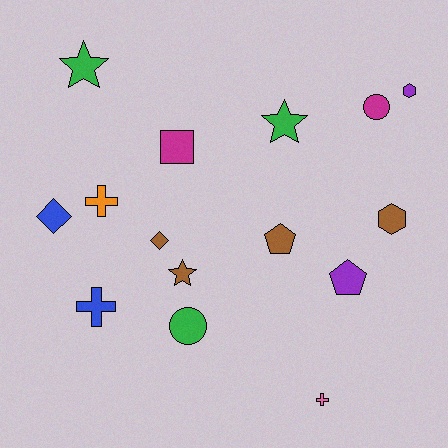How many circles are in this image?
There are 2 circles.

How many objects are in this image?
There are 15 objects.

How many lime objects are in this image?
There are no lime objects.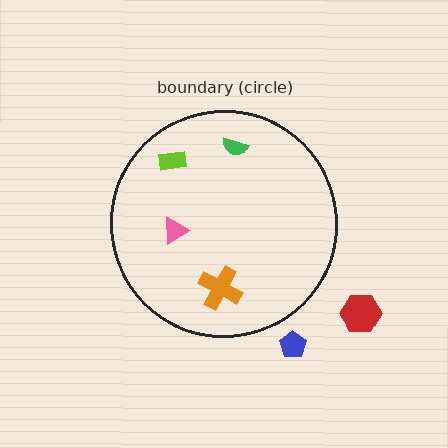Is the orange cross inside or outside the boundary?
Inside.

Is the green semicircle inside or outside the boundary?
Inside.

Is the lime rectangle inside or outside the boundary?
Inside.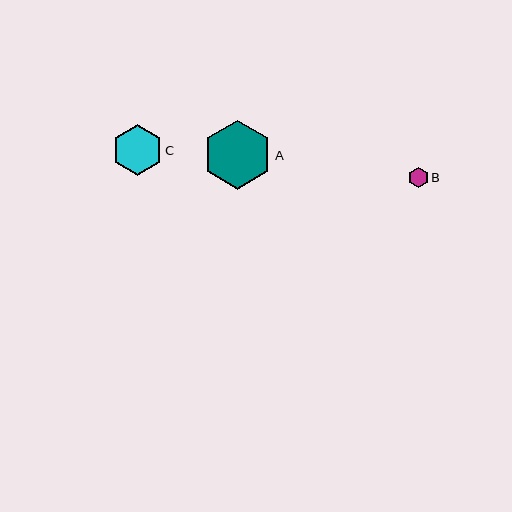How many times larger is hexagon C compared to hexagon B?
Hexagon C is approximately 2.5 times the size of hexagon B.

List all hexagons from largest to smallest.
From largest to smallest: A, C, B.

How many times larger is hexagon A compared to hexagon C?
Hexagon A is approximately 1.4 times the size of hexagon C.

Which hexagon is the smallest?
Hexagon B is the smallest with a size of approximately 20 pixels.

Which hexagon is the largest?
Hexagon A is the largest with a size of approximately 69 pixels.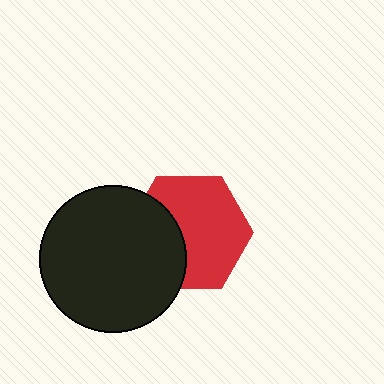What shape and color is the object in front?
The object in front is a black circle.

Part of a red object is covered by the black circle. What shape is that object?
It is a hexagon.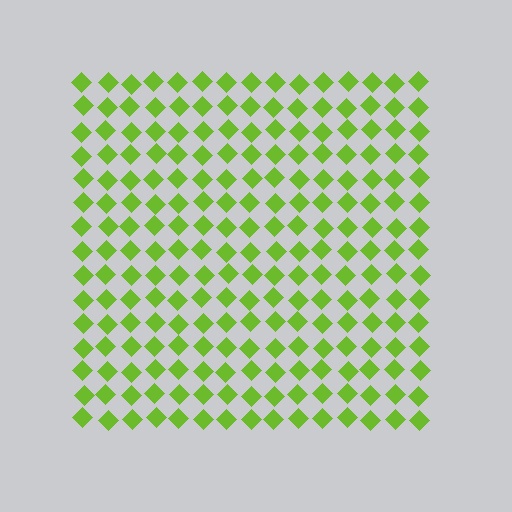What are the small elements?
The small elements are diamonds.